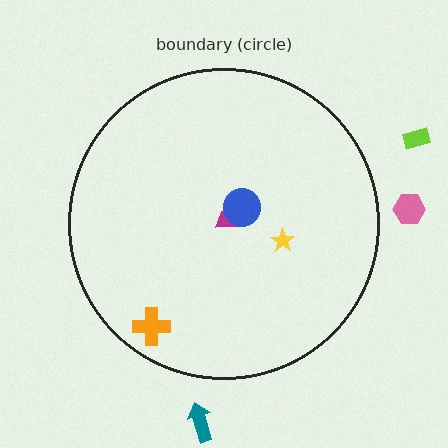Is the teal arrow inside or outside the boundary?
Outside.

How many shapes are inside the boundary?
4 inside, 3 outside.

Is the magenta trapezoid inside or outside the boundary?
Inside.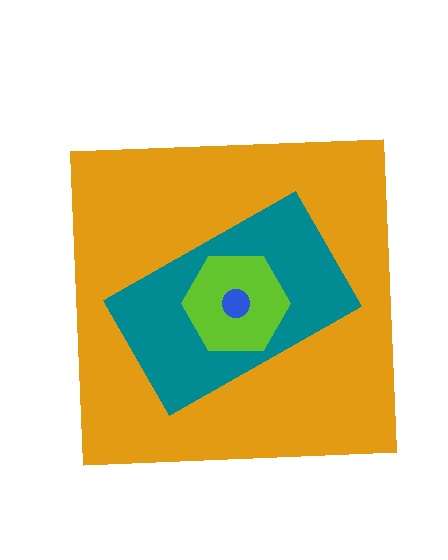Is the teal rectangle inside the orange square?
Yes.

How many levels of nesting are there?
4.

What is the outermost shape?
The orange square.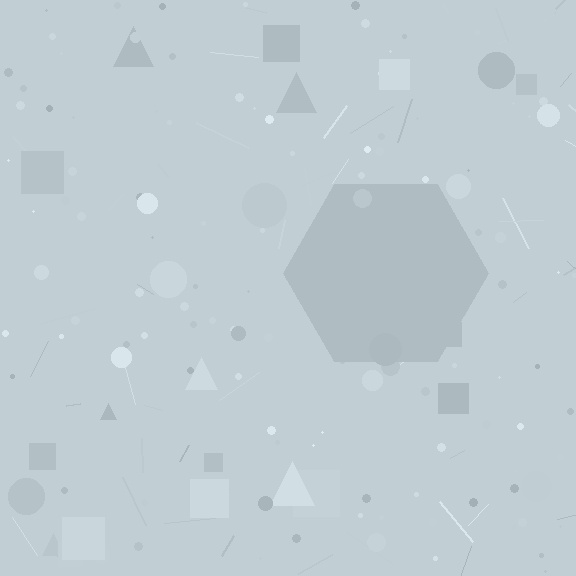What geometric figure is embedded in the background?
A hexagon is embedded in the background.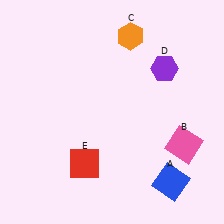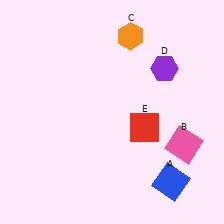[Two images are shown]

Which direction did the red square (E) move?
The red square (E) moved right.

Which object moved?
The red square (E) moved right.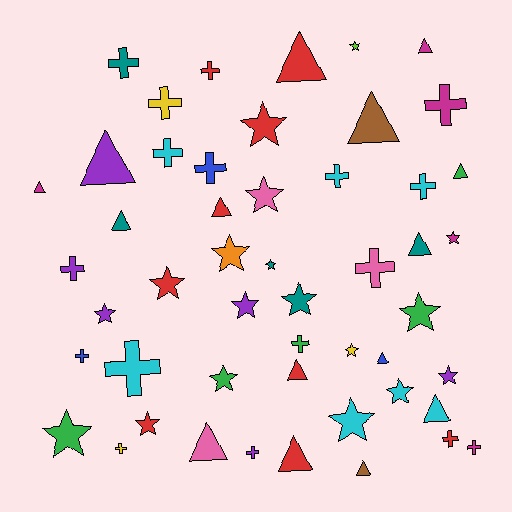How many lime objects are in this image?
There is 1 lime object.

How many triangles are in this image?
There are 15 triangles.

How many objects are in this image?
There are 50 objects.